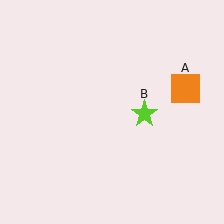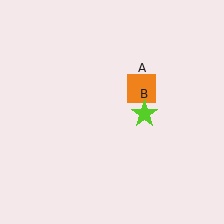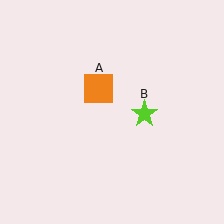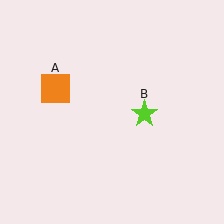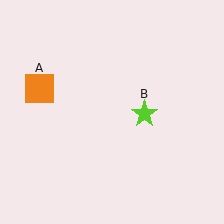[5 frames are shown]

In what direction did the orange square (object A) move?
The orange square (object A) moved left.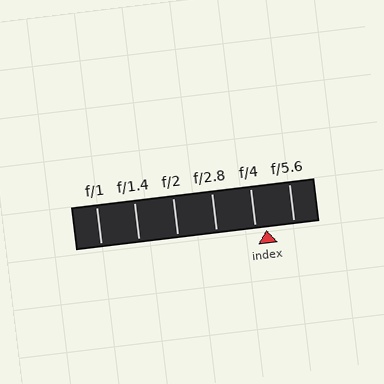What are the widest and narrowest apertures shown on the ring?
The widest aperture shown is f/1 and the narrowest is f/5.6.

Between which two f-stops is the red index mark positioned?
The index mark is between f/4 and f/5.6.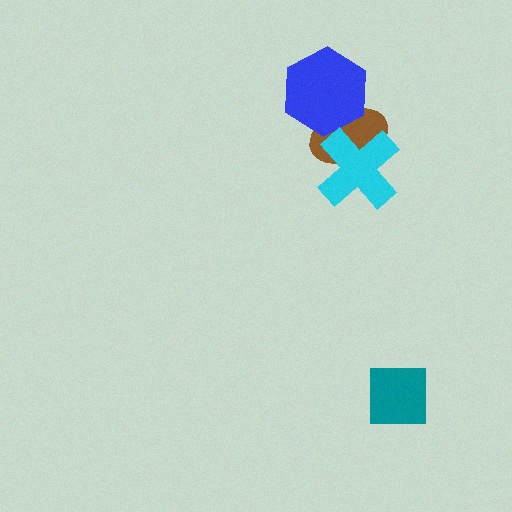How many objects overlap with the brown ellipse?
2 objects overlap with the brown ellipse.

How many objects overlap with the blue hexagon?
1 object overlaps with the blue hexagon.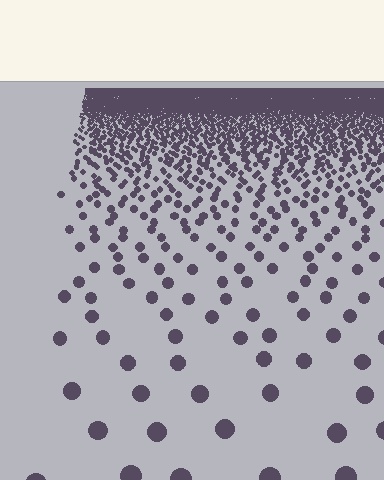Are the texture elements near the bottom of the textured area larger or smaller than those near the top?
Larger. Near the bottom, elements are closer to the viewer and appear at a bigger on-screen size.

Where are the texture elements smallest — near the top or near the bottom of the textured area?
Near the top.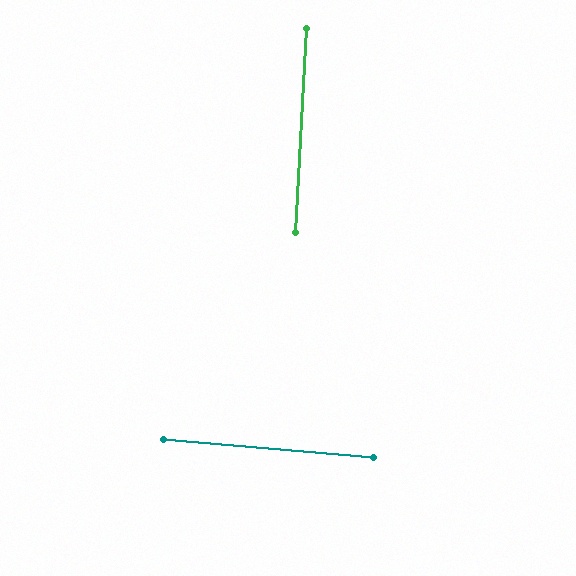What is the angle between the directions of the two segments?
Approximately 88 degrees.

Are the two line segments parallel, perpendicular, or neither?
Perpendicular — they meet at approximately 88°.